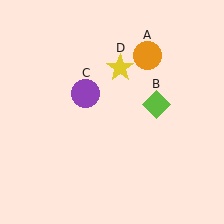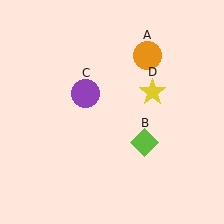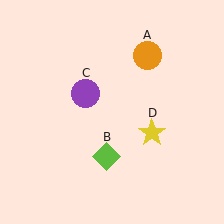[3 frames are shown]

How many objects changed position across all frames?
2 objects changed position: lime diamond (object B), yellow star (object D).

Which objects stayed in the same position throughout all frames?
Orange circle (object A) and purple circle (object C) remained stationary.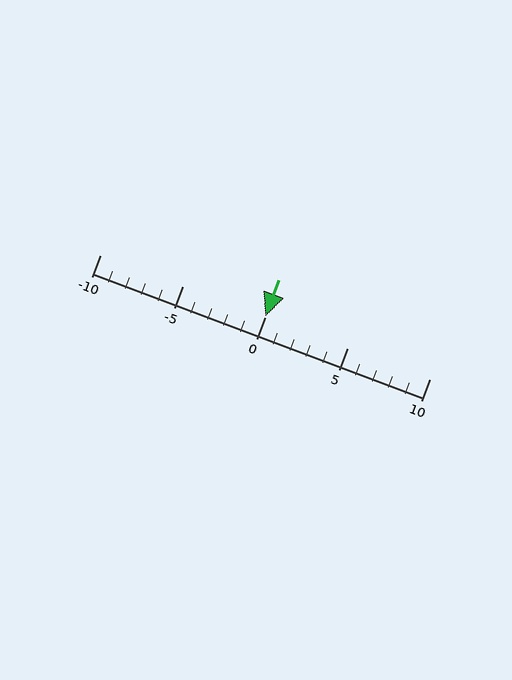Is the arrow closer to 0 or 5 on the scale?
The arrow is closer to 0.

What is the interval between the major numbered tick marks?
The major tick marks are spaced 5 units apart.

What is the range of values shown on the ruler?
The ruler shows values from -10 to 10.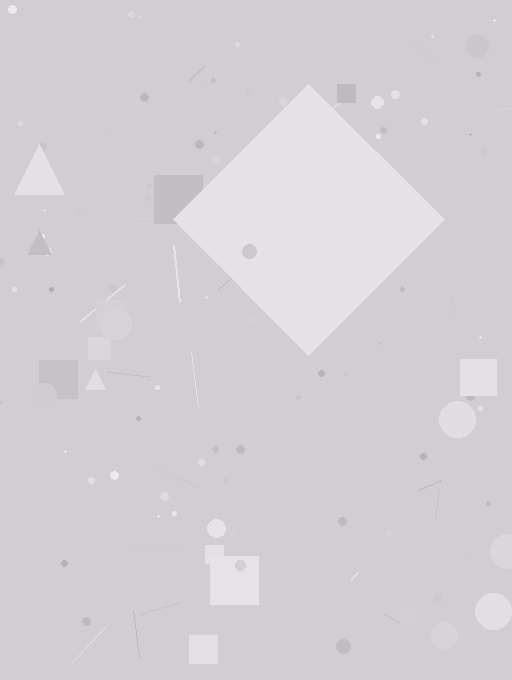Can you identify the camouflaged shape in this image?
The camouflaged shape is a diamond.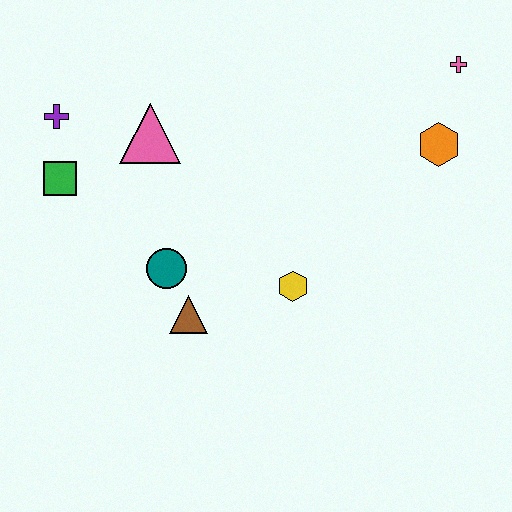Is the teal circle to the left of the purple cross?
No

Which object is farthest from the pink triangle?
The pink cross is farthest from the pink triangle.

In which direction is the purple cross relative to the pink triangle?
The purple cross is to the left of the pink triangle.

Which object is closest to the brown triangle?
The teal circle is closest to the brown triangle.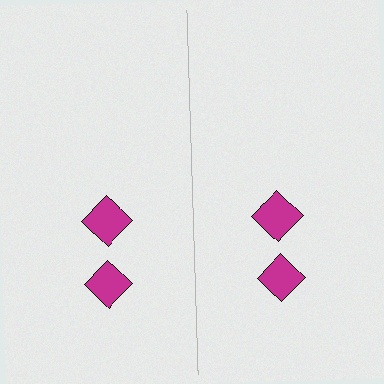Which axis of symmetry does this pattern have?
The pattern has a vertical axis of symmetry running through the center of the image.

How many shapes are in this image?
There are 4 shapes in this image.